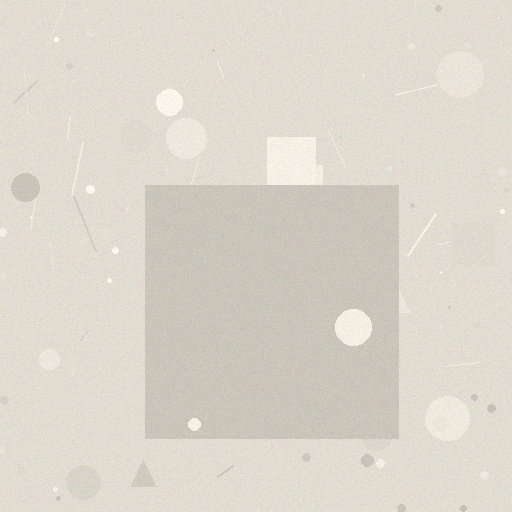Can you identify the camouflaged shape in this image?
The camouflaged shape is a square.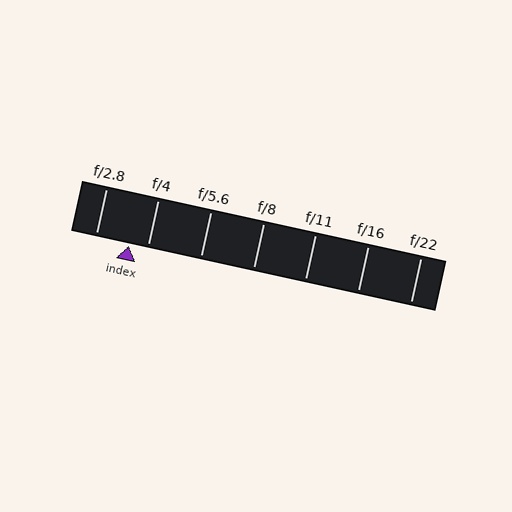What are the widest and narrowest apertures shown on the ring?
The widest aperture shown is f/2.8 and the narrowest is f/22.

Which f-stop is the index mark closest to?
The index mark is closest to f/4.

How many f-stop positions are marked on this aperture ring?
There are 7 f-stop positions marked.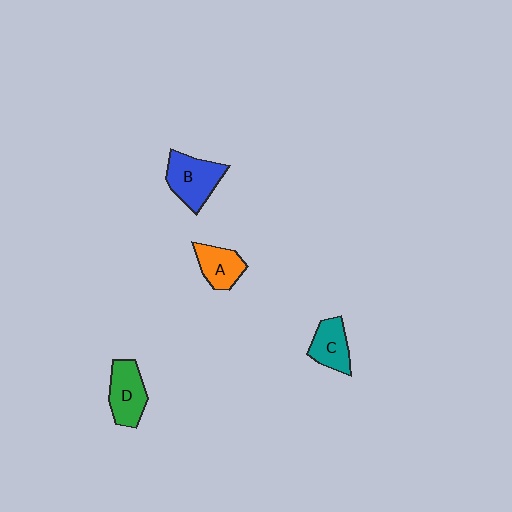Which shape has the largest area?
Shape B (blue).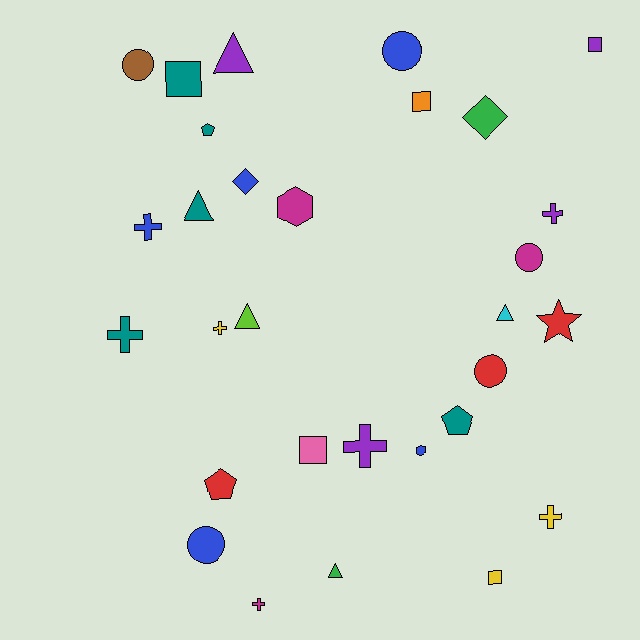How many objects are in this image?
There are 30 objects.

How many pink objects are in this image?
There is 1 pink object.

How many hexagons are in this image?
There are 2 hexagons.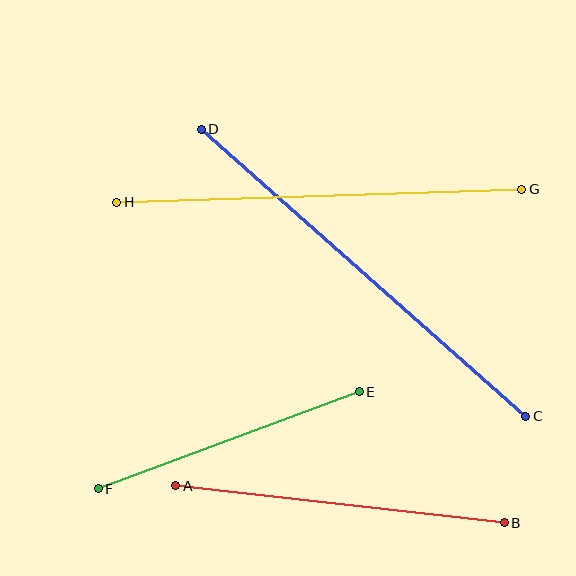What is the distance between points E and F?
The distance is approximately 278 pixels.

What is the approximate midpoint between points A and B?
The midpoint is at approximately (340, 504) pixels.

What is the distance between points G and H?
The distance is approximately 405 pixels.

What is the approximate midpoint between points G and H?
The midpoint is at approximately (319, 196) pixels.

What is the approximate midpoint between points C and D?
The midpoint is at approximately (364, 273) pixels.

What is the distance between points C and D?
The distance is approximately 434 pixels.